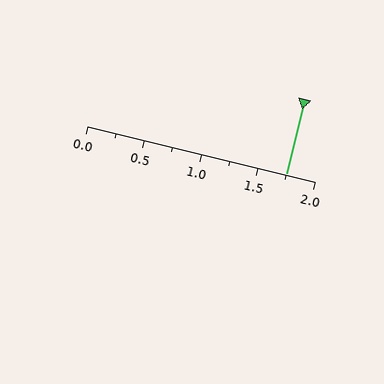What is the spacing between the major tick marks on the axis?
The major ticks are spaced 0.5 apart.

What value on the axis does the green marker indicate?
The marker indicates approximately 1.75.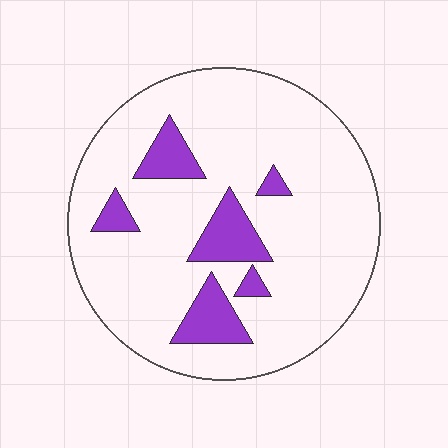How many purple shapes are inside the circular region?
6.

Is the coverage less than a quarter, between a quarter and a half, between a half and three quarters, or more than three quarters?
Less than a quarter.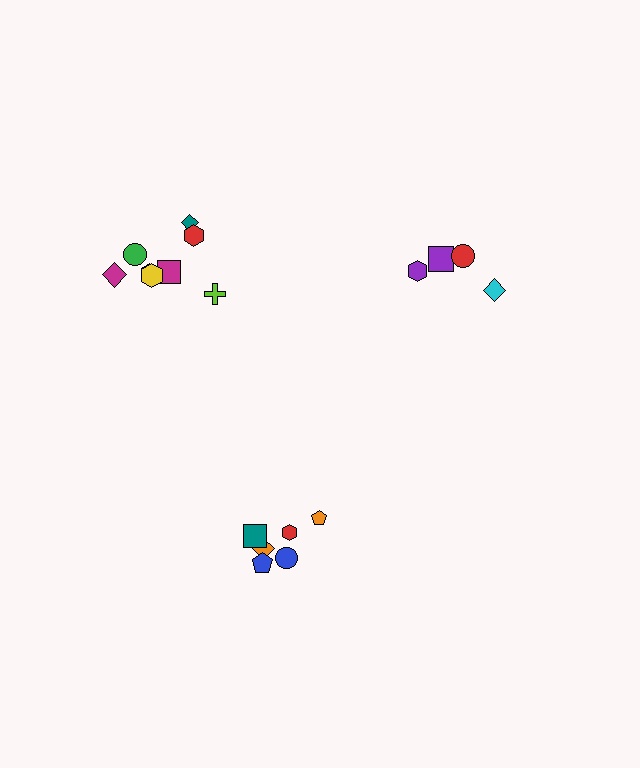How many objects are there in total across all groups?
There are 18 objects.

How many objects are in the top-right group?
There are 4 objects.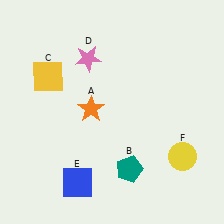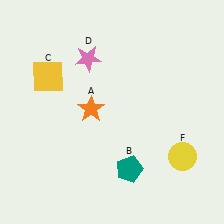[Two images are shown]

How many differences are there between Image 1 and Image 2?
There is 1 difference between the two images.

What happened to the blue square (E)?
The blue square (E) was removed in Image 2. It was in the bottom-left area of Image 1.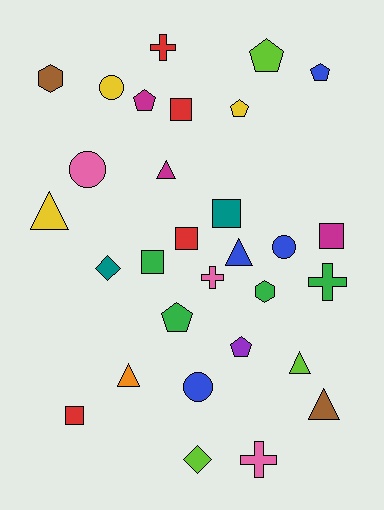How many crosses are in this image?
There are 4 crosses.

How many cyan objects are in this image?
There are no cyan objects.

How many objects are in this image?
There are 30 objects.